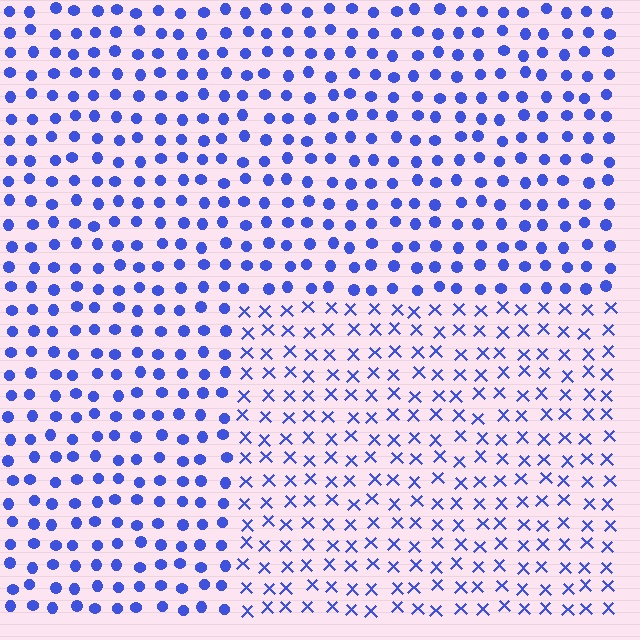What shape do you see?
I see a rectangle.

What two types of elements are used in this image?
The image uses X marks inside the rectangle region and circles outside it.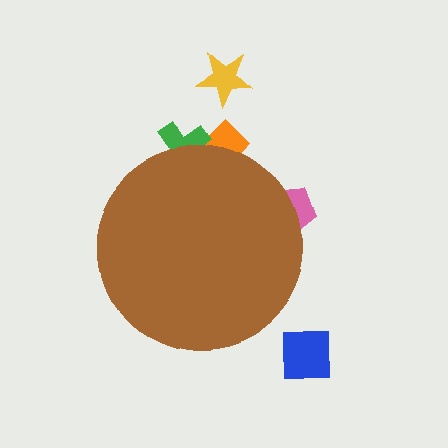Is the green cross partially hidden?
Yes, the green cross is partially hidden behind the brown circle.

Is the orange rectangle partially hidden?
Yes, the orange rectangle is partially hidden behind the brown circle.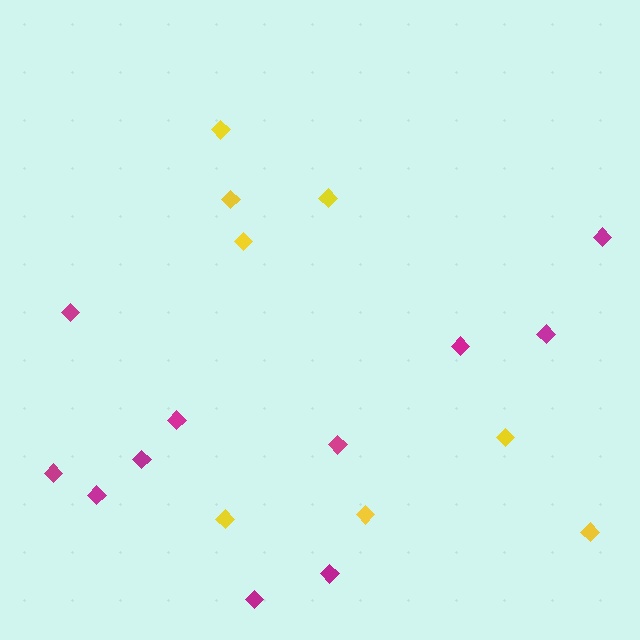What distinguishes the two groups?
There are 2 groups: one group of magenta diamonds (11) and one group of yellow diamonds (8).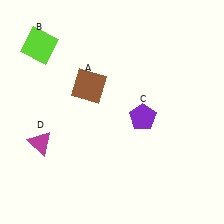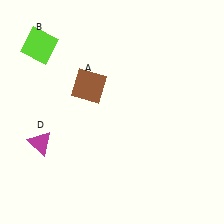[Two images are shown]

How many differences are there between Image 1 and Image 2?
There is 1 difference between the two images.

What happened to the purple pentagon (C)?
The purple pentagon (C) was removed in Image 2. It was in the bottom-right area of Image 1.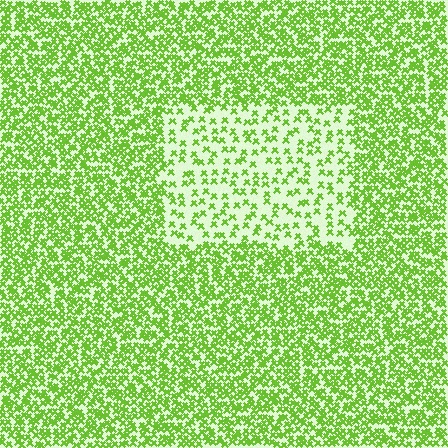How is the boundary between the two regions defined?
The boundary is defined by a change in element density (approximately 2.5x ratio). All elements are the same color, size, and shape.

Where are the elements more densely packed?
The elements are more densely packed outside the rectangle boundary.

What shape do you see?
I see a rectangle.